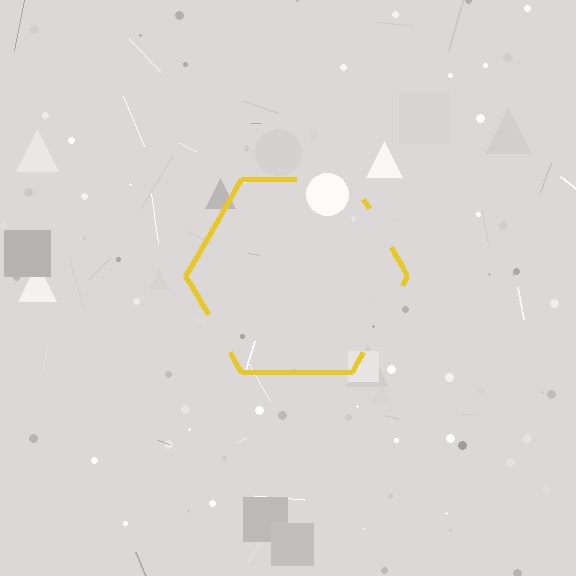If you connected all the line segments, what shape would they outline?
They would outline a hexagon.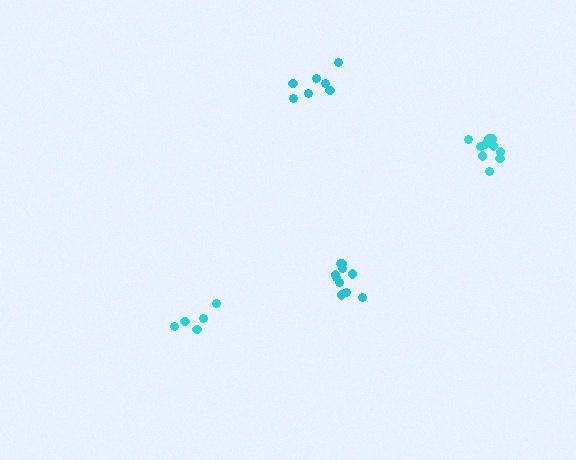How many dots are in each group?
Group 1: 5 dots, Group 2: 10 dots, Group 3: 7 dots, Group 4: 10 dots (32 total).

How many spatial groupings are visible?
There are 4 spatial groupings.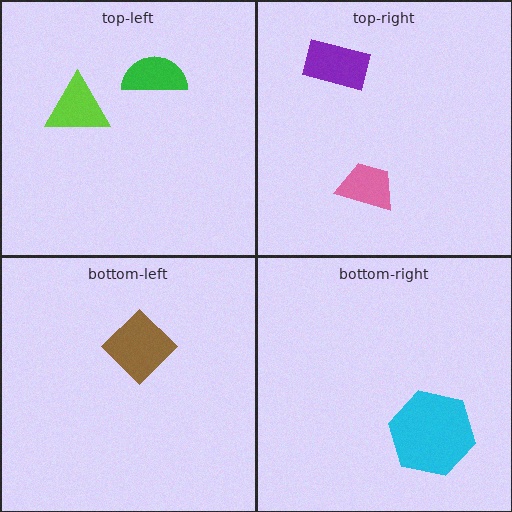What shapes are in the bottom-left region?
The brown diamond.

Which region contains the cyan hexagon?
The bottom-right region.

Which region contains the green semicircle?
The top-left region.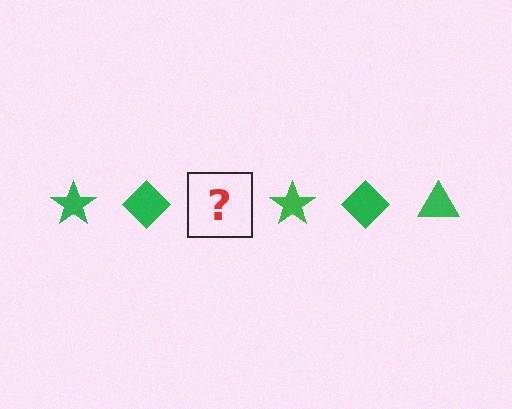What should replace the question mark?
The question mark should be replaced with a green triangle.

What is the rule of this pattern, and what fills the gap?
The rule is that the pattern cycles through star, diamond, triangle shapes in green. The gap should be filled with a green triangle.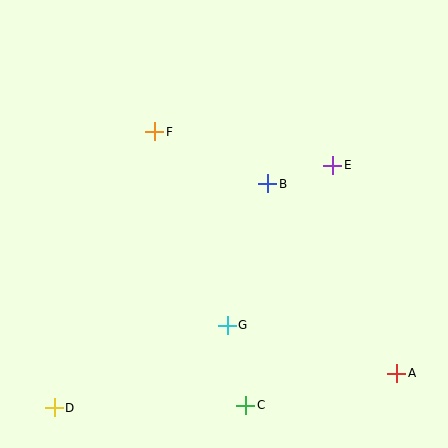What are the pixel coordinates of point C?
Point C is at (246, 405).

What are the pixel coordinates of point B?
Point B is at (268, 184).